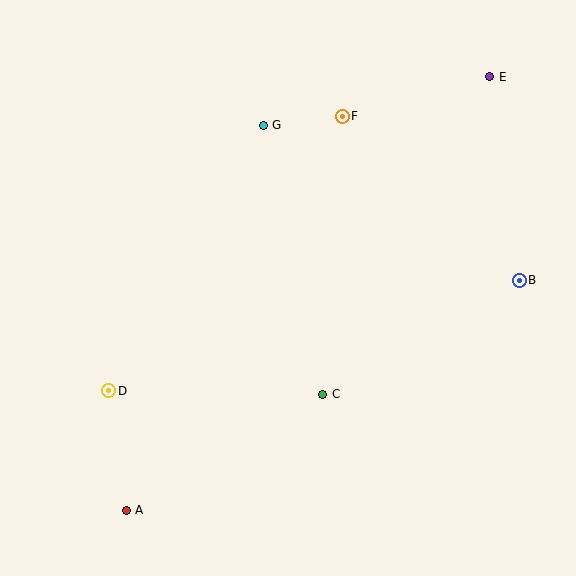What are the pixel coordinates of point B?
Point B is at (519, 280).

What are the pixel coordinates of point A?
Point A is at (126, 510).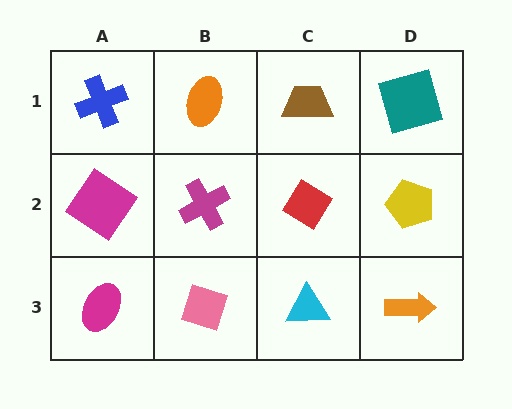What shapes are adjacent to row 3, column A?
A magenta diamond (row 2, column A), a pink diamond (row 3, column B).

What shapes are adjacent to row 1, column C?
A red diamond (row 2, column C), an orange ellipse (row 1, column B), a teal square (row 1, column D).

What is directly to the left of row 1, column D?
A brown trapezoid.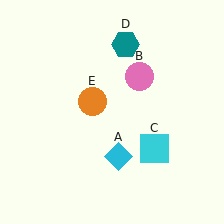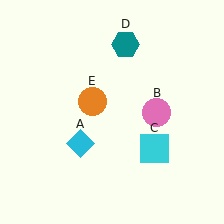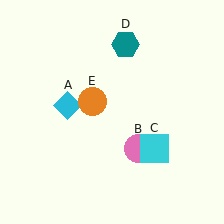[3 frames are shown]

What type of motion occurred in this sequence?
The cyan diamond (object A), pink circle (object B) rotated clockwise around the center of the scene.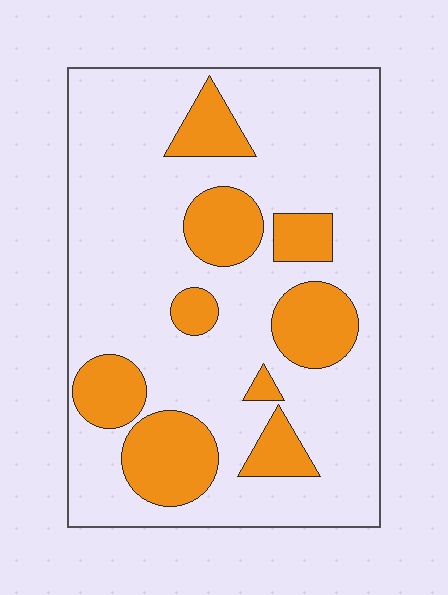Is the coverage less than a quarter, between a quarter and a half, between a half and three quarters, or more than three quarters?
Less than a quarter.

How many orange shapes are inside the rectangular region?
9.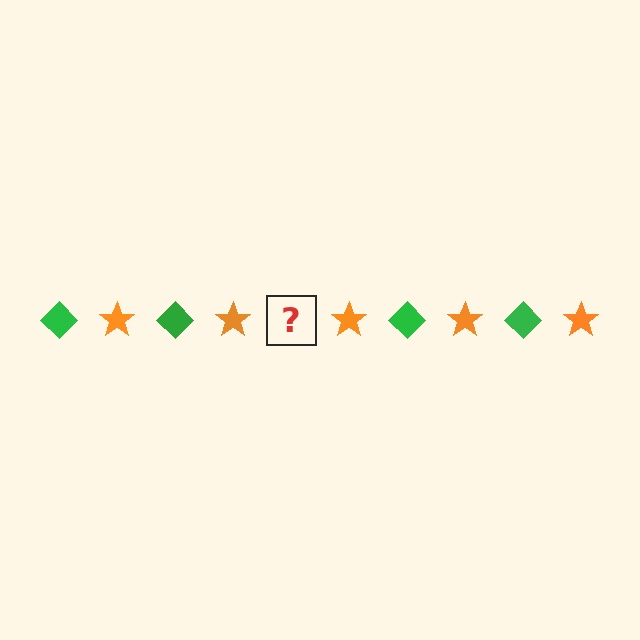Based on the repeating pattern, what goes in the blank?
The blank should be a green diamond.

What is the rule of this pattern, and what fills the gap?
The rule is that the pattern alternates between green diamond and orange star. The gap should be filled with a green diamond.